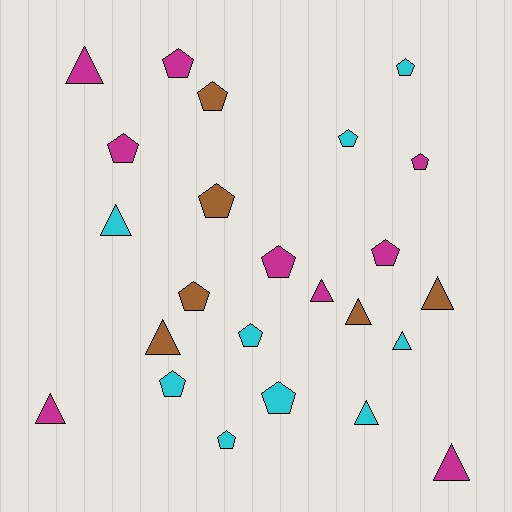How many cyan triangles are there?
There are 3 cyan triangles.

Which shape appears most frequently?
Pentagon, with 14 objects.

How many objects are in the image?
There are 24 objects.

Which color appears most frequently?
Cyan, with 9 objects.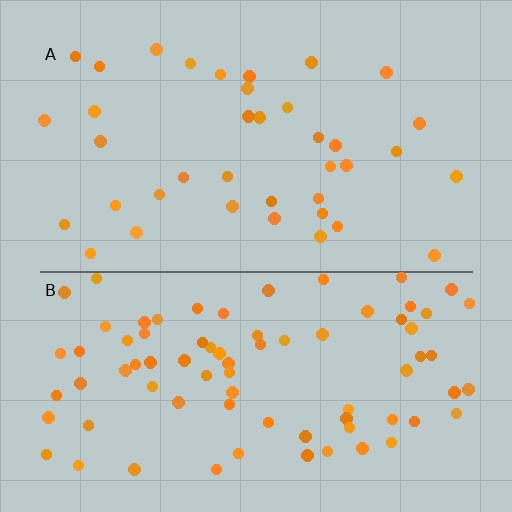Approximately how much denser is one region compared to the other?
Approximately 2.1× — region B over region A.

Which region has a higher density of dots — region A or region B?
B (the bottom).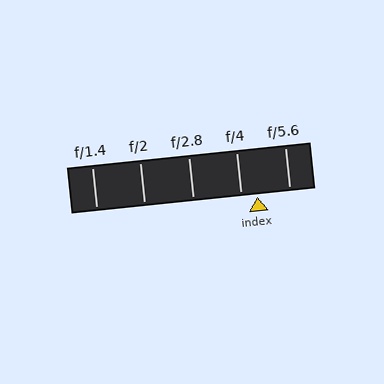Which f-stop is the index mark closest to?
The index mark is closest to f/4.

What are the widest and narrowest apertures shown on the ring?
The widest aperture shown is f/1.4 and the narrowest is f/5.6.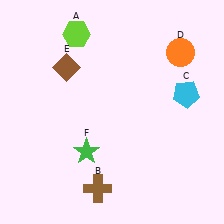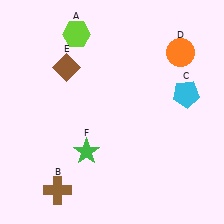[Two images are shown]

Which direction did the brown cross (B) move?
The brown cross (B) moved left.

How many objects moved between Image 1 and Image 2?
1 object moved between the two images.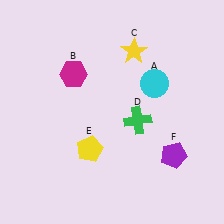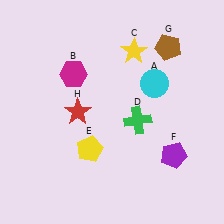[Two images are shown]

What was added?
A brown pentagon (G), a red star (H) were added in Image 2.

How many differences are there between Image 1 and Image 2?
There are 2 differences between the two images.